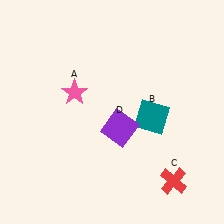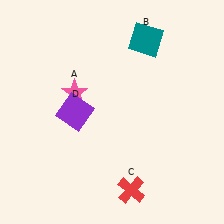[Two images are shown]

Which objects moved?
The objects that moved are: the teal square (B), the red cross (C), the purple square (D).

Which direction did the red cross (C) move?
The red cross (C) moved left.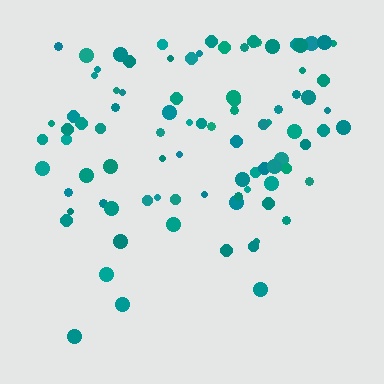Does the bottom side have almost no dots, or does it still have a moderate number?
Still a moderate number, just noticeably fewer than the top.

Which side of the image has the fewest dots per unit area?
The bottom.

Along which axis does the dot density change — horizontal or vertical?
Vertical.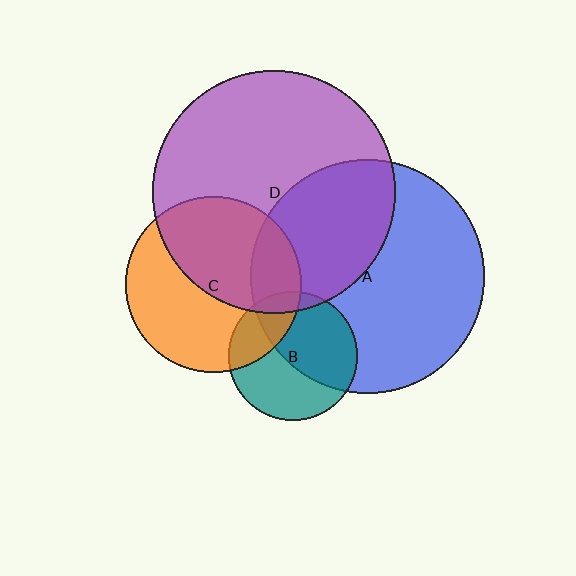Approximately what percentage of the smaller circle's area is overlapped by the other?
Approximately 40%.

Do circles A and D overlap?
Yes.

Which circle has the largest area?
Circle D (purple).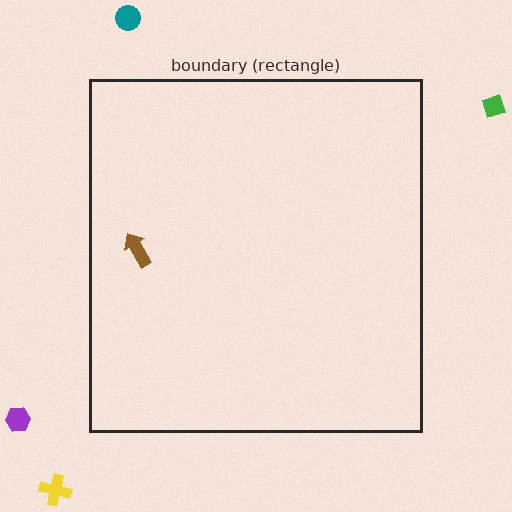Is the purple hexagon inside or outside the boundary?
Outside.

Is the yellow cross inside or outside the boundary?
Outside.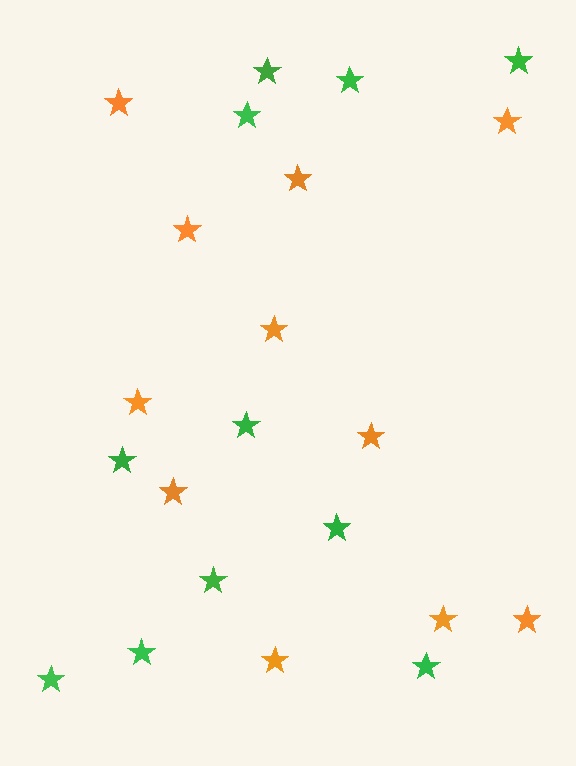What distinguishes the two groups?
There are 2 groups: one group of orange stars (11) and one group of green stars (11).